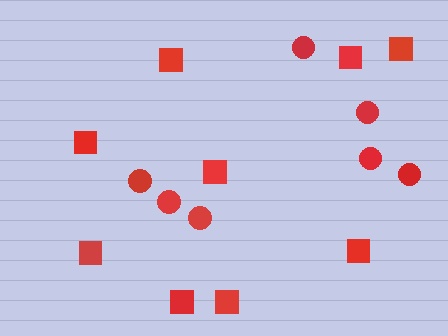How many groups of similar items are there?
There are 2 groups: one group of circles (7) and one group of squares (9).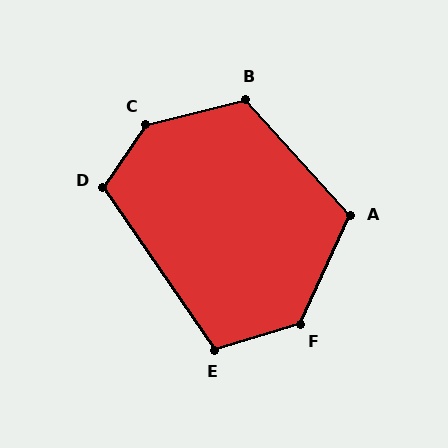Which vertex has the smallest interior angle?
E, at approximately 108 degrees.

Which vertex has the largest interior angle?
C, at approximately 138 degrees.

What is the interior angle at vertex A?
Approximately 114 degrees (obtuse).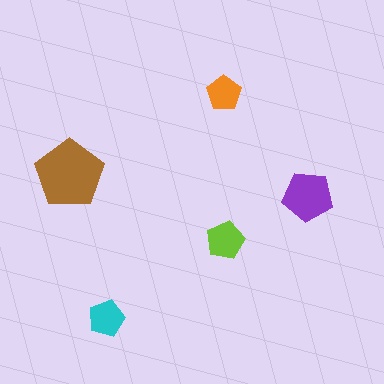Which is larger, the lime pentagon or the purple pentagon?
The purple one.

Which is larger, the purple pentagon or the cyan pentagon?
The purple one.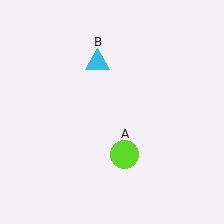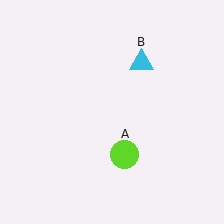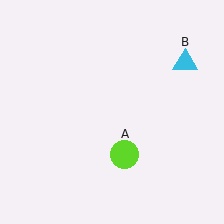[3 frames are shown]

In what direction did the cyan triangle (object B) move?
The cyan triangle (object B) moved right.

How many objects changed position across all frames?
1 object changed position: cyan triangle (object B).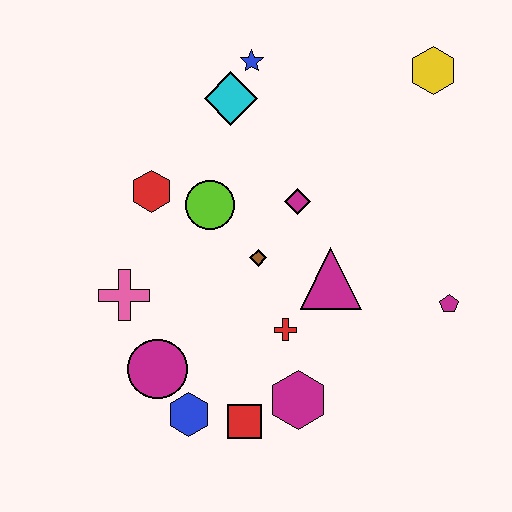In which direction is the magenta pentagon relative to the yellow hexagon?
The magenta pentagon is below the yellow hexagon.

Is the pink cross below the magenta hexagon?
No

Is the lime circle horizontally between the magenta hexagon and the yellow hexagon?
No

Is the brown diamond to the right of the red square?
Yes